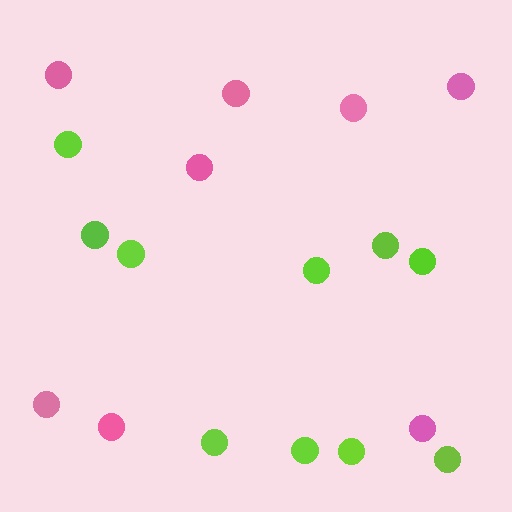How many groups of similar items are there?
There are 2 groups: one group of lime circles (10) and one group of pink circles (8).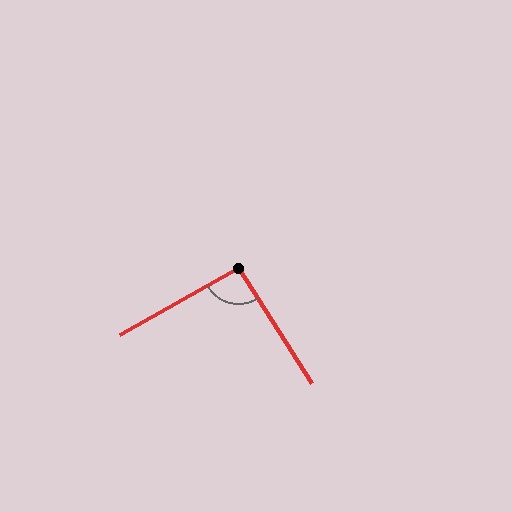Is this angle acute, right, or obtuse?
It is approximately a right angle.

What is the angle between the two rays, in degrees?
Approximately 93 degrees.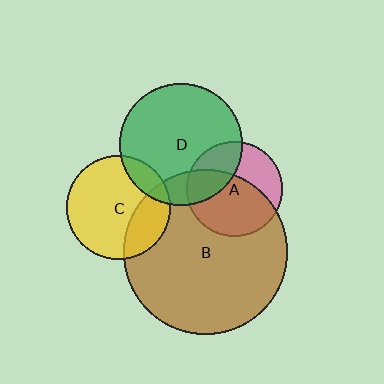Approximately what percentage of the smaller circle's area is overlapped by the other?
Approximately 15%.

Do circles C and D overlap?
Yes.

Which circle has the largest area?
Circle B (brown).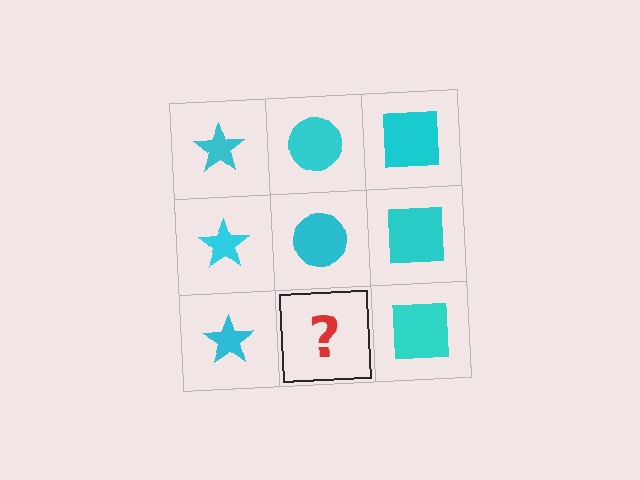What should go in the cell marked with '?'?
The missing cell should contain a cyan circle.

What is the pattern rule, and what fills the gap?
The rule is that each column has a consistent shape. The gap should be filled with a cyan circle.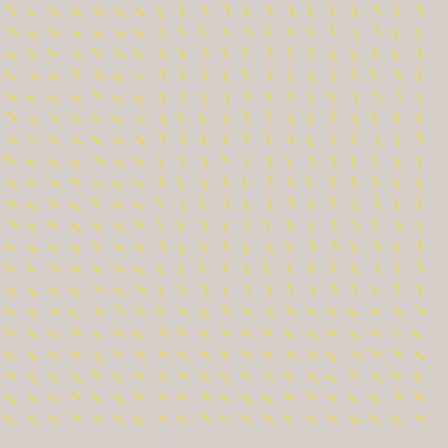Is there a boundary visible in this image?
Yes, there is a texture boundary formed by a change in line orientation.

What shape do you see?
I see a rectangle.